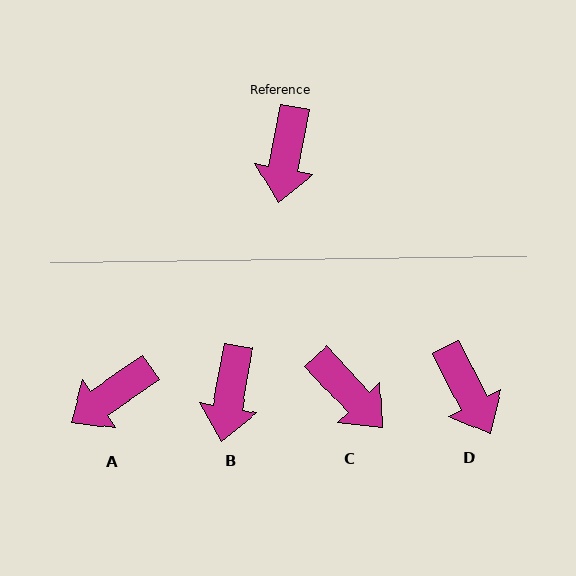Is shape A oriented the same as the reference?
No, it is off by about 46 degrees.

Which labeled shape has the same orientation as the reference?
B.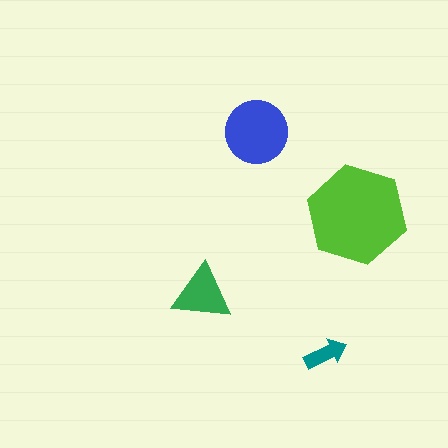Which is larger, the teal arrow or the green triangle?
The green triangle.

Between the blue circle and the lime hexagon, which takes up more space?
The lime hexagon.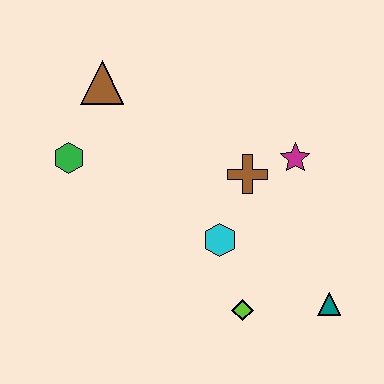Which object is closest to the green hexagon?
The brown triangle is closest to the green hexagon.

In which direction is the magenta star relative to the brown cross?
The magenta star is to the right of the brown cross.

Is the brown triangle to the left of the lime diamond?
Yes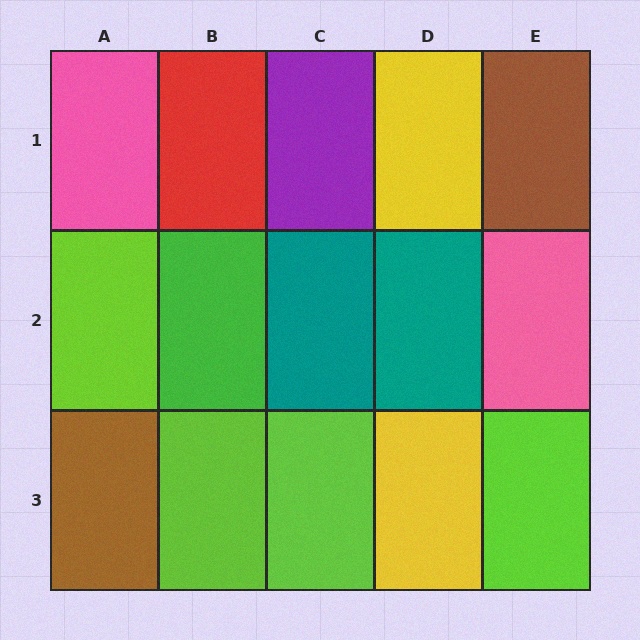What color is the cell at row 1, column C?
Purple.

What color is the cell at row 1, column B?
Red.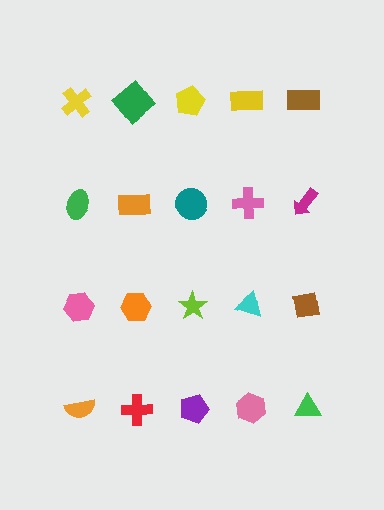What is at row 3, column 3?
A lime star.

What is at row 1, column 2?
A green diamond.